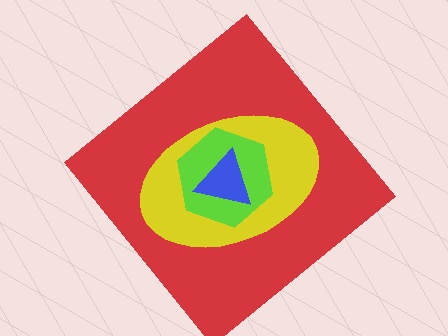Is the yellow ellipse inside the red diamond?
Yes.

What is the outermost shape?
The red diamond.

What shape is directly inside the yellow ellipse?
The lime hexagon.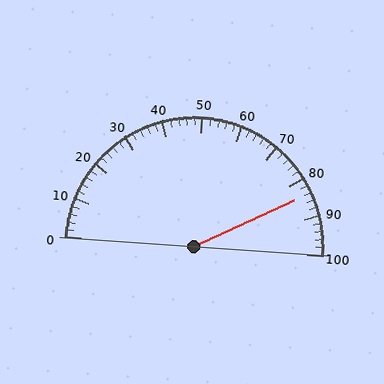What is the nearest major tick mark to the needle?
The nearest major tick mark is 80.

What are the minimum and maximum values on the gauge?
The gauge ranges from 0 to 100.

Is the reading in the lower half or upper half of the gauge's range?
The reading is in the upper half of the range (0 to 100).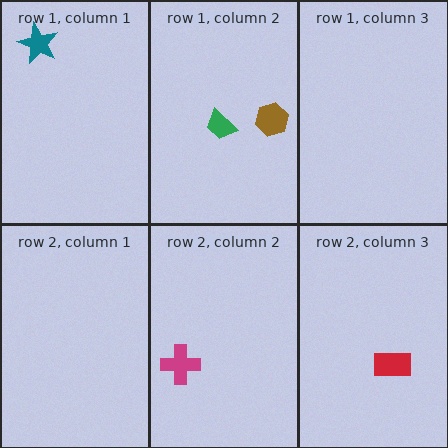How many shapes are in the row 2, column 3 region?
1.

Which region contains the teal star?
The row 1, column 1 region.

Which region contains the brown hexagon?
The row 1, column 2 region.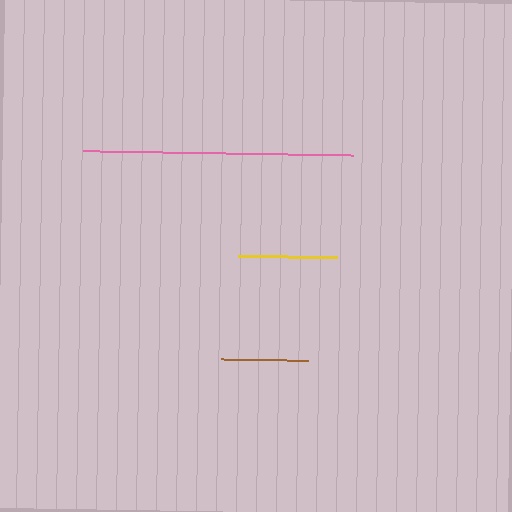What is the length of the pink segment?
The pink segment is approximately 269 pixels long.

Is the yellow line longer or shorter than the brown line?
The yellow line is longer than the brown line.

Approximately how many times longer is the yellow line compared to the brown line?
The yellow line is approximately 1.1 times the length of the brown line.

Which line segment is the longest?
The pink line is the longest at approximately 269 pixels.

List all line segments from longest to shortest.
From longest to shortest: pink, yellow, brown.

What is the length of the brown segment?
The brown segment is approximately 87 pixels long.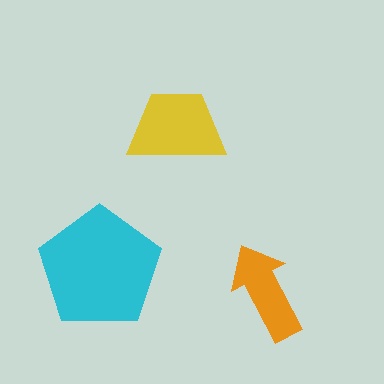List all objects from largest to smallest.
The cyan pentagon, the yellow trapezoid, the orange arrow.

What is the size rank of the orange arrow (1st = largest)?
3rd.